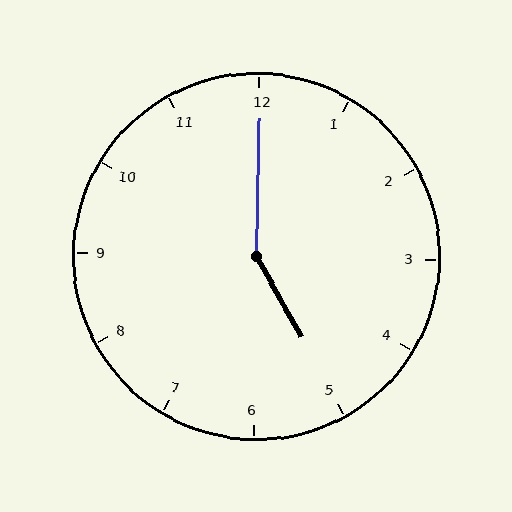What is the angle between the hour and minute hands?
Approximately 150 degrees.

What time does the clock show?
5:00.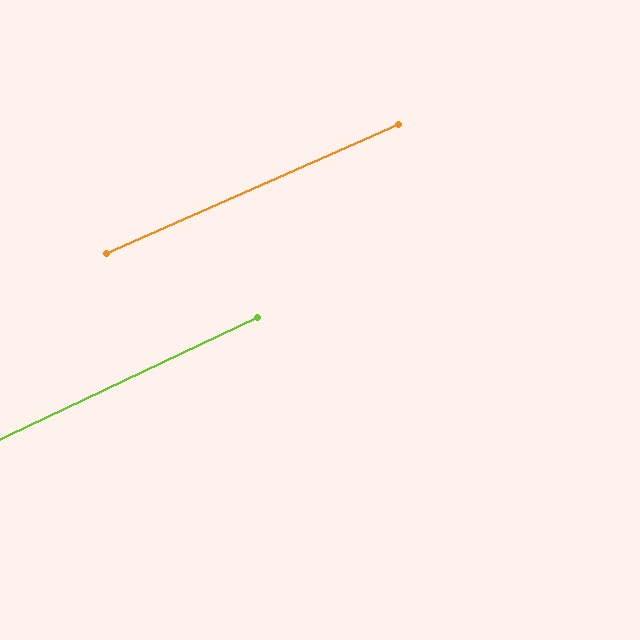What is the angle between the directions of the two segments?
Approximately 1 degree.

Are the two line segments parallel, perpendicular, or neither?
Parallel — their directions differ by only 1.4°.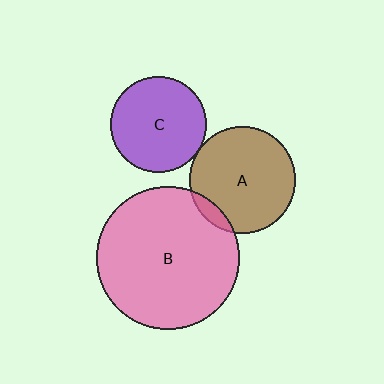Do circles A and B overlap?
Yes.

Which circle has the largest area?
Circle B (pink).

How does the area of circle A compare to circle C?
Approximately 1.2 times.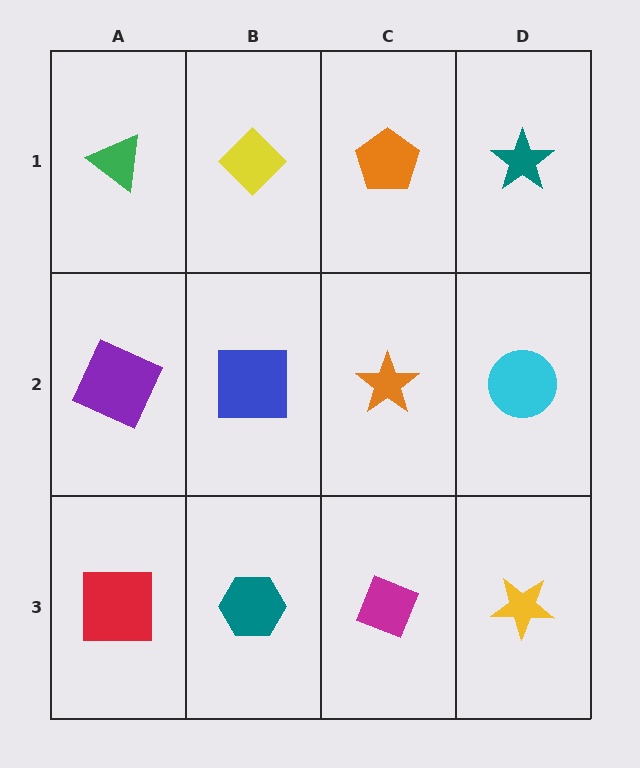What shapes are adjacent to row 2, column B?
A yellow diamond (row 1, column B), a teal hexagon (row 3, column B), a purple square (row 2, column A), an orange star (row 2, column C).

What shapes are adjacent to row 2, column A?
A green triangle (row 1, column A), a red square (row 3, column A), a blue square (row 2, column B).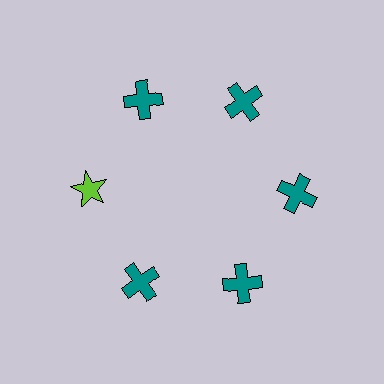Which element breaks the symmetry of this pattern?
The lime star at roughly the 9 o'clock position breaks the symmetry. All other shapes are teal crosses.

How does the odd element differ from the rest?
It differs in both color (lime instead of teal) and shape (star instead of cross).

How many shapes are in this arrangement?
There are 6 shapes arranged in a ring pattern.